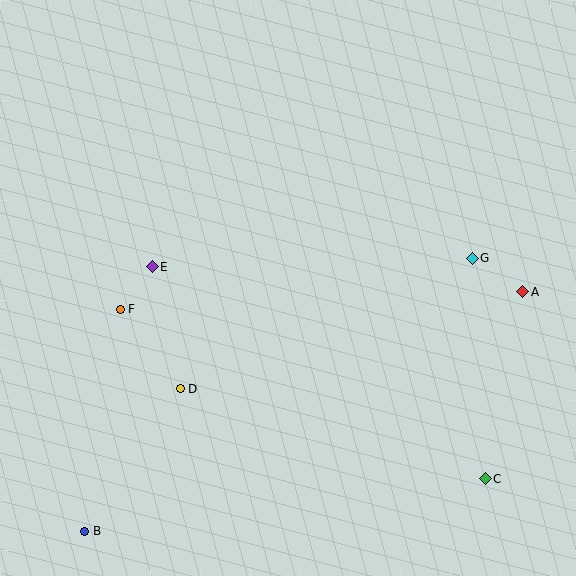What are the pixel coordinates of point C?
Point C is at (485, 479).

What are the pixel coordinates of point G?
Point G is at (472, 258).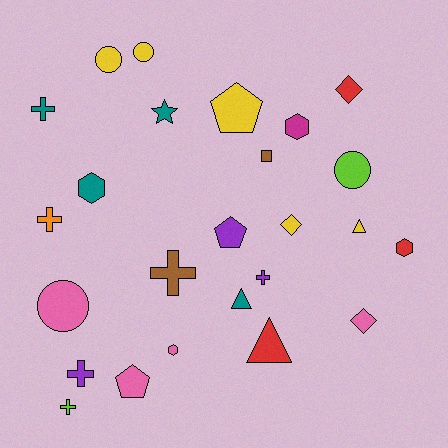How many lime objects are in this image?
There are 2 lime objects.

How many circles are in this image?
There are 4 circles.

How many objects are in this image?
There are 25 objects.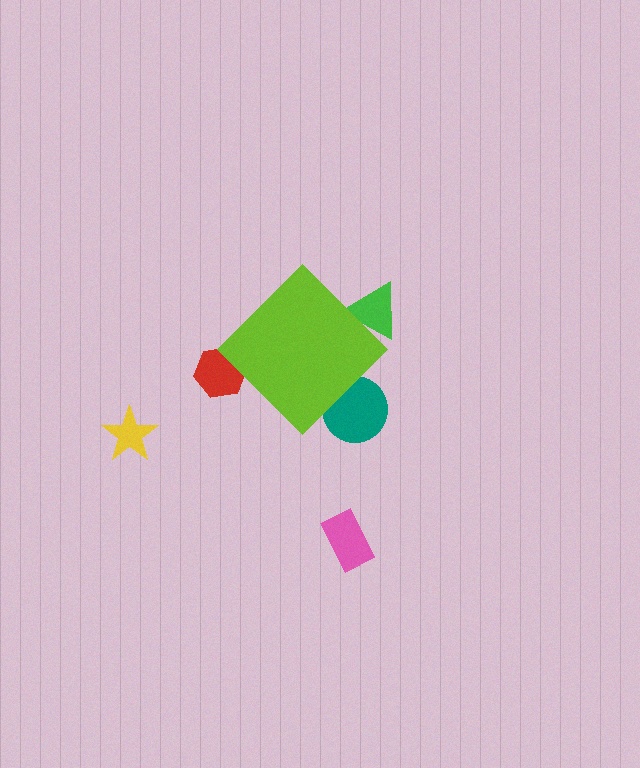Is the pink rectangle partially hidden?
No, the pink rectangle is fully visible.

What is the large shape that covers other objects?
A lime diamond.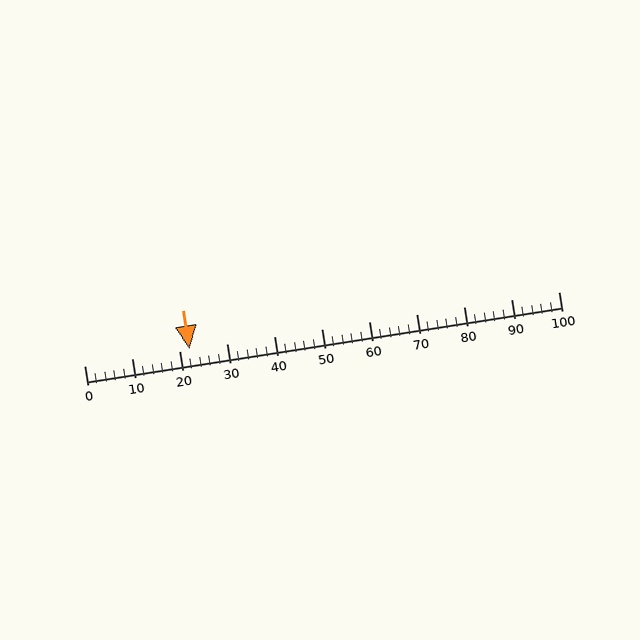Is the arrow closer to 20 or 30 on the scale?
The arrow is closer to 20.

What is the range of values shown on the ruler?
The ruler shows values from 0 to 100.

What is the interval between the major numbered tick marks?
The major tick marks are spaced 10 units apart.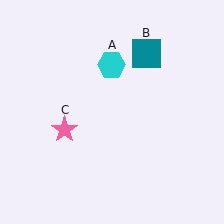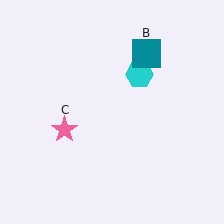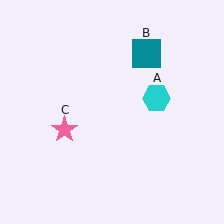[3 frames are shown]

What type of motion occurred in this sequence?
The cyan hexagon (object A) rotated clockwise around the center of the scene.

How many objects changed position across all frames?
1 object changed position: cyan hexagon (object A).